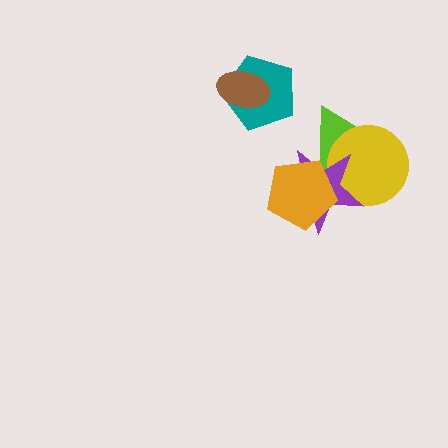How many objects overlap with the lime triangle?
3 objects overlap with the lime triangle.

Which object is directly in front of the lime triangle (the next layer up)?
The yellow circle is directly in front of the lime triangle.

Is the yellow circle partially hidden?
Yes, it is partially covered by another shape.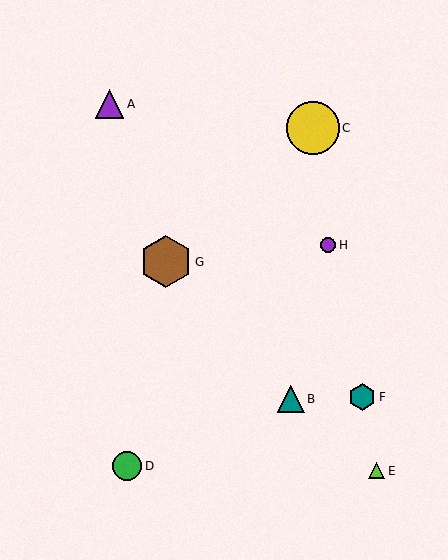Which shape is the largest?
The yellow circle (labeled C) is the largest.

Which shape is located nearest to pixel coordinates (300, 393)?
The teal triangle (labeled B) at (291, 399) is nearest to that location.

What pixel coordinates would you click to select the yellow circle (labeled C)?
Click at (313, 128) to select the yellow circle C.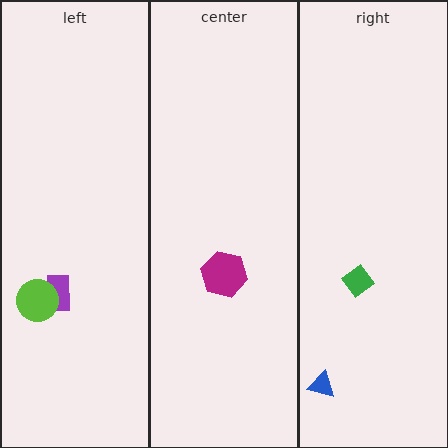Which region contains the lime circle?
The left region.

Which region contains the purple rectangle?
The left region.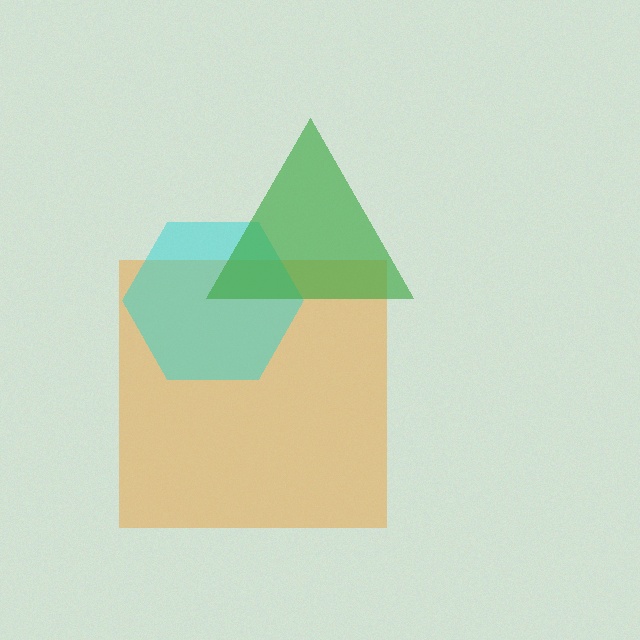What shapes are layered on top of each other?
The layered shapes are: an orange square, a cyan hexagon, a green triangle.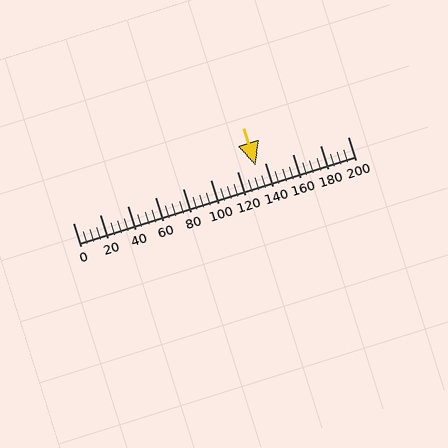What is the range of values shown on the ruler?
The ruler shows values from 0 to 200.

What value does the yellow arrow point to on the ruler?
The yellow arrow points to approximately 133.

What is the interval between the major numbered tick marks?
The major tick marks are spaced 20 units apart.